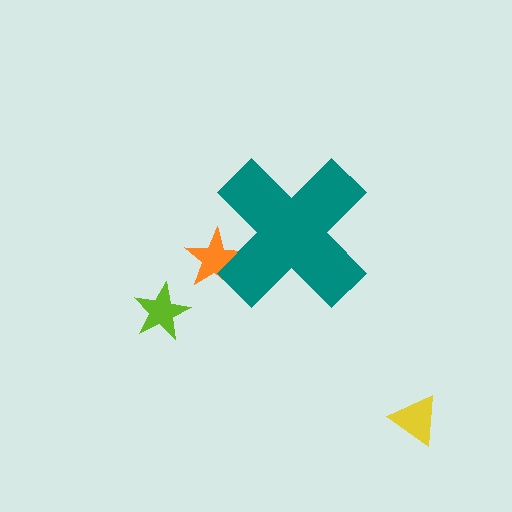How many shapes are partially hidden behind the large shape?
1 shape is partially hidden.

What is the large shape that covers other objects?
A teal cross.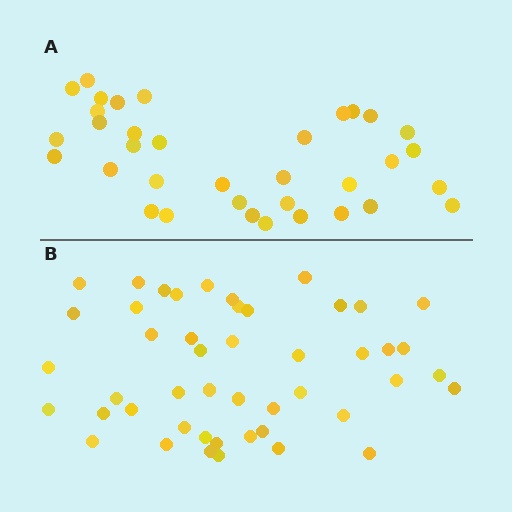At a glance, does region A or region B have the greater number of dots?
Region B (the bottom region) has more dots.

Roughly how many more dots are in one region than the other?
Region B has roughly 12 or so more dots than region A.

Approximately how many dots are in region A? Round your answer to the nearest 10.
About 40 dots. (The exact count is 35, which rounds to 40.)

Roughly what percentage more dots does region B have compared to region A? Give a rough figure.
About 35% more.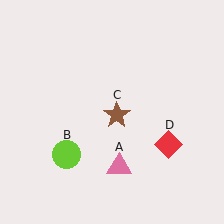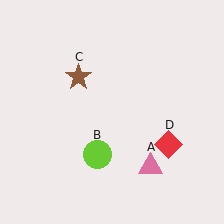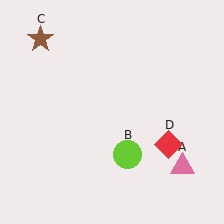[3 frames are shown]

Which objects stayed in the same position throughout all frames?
Red diamond (object D) remained stationary.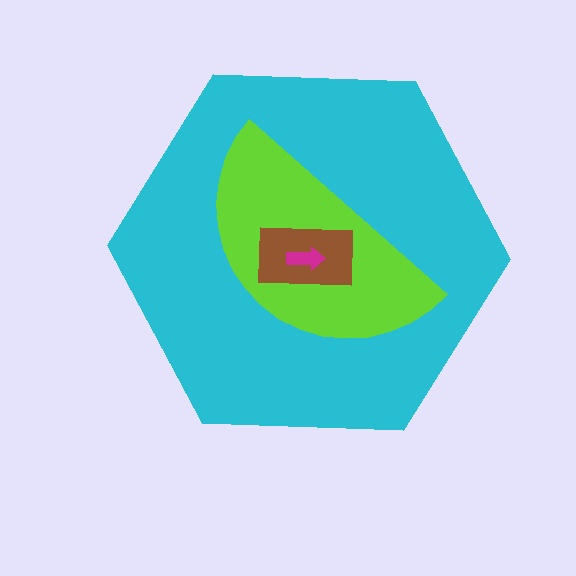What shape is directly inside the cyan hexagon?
The lime semicircle.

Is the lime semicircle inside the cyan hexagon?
Yes.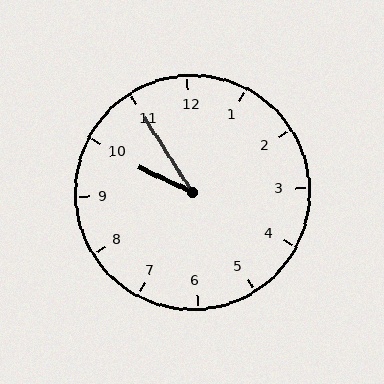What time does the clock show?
9:55.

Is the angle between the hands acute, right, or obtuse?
It is acute.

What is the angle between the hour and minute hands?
Approximately 32 degrees.